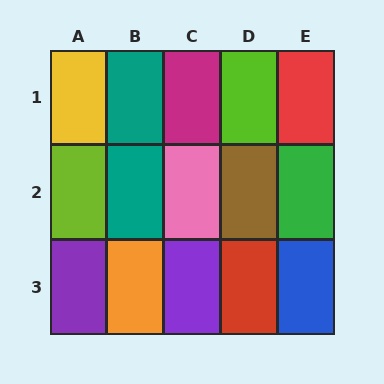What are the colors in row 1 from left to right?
Yellow, teal, magenta, lime, red.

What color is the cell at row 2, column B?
Teal.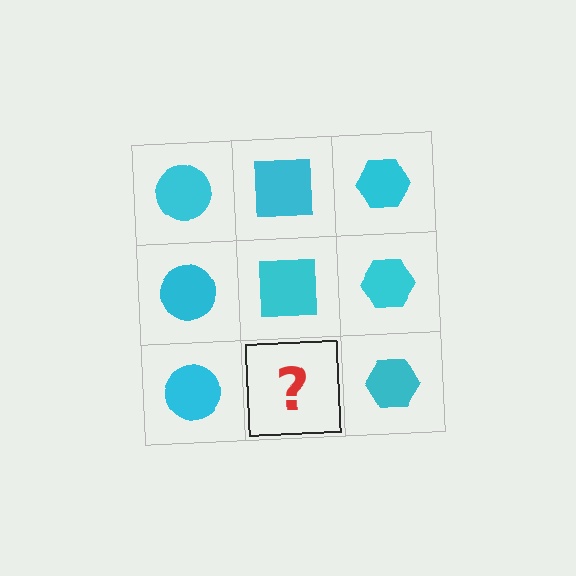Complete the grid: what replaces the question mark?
The question mark should be replaced with a cyan square.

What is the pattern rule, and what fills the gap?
The rule is that each column has a consistent shape. The gap should be filled with a cyan square.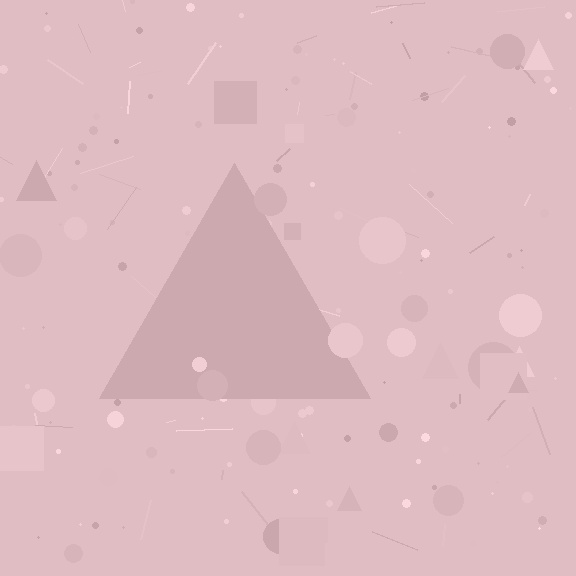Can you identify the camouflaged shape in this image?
The camouflaged shape is a triangle.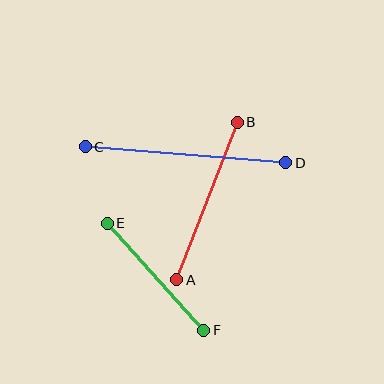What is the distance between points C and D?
The distance is approximately 201 pixels.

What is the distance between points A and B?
The distance is approximately 169 pixels.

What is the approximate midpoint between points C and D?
The midpoint is at approximately (185, 155) pixels.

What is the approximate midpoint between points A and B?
The midpoint is at approximately (207, 201) pixels.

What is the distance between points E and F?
The distance is approximately 144 pixels.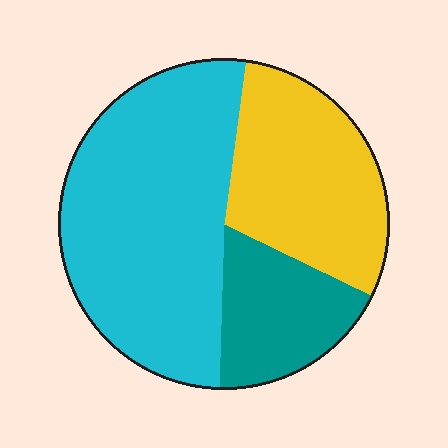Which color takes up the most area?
Cyan, at roughly 50%.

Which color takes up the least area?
Teal, at roughly 20%.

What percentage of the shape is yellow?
Yellow takes up about one third (1/3) of the shape.